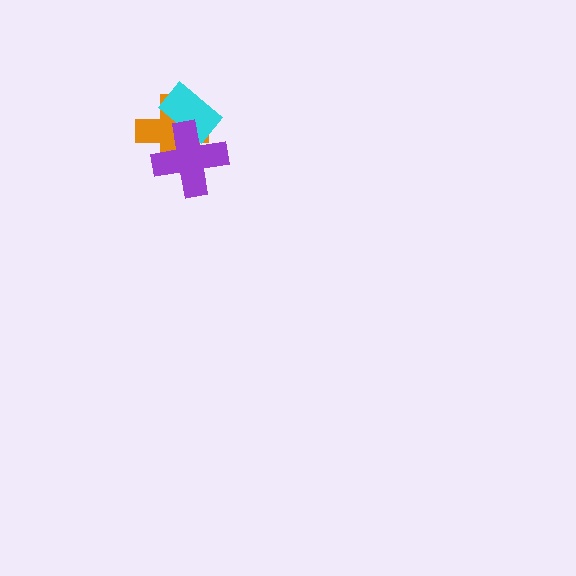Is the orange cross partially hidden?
Yes, it is partially covered by another shape.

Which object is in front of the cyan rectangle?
The purple cross is in front of the cyan rectangle.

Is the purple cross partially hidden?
No, no other shape covers it.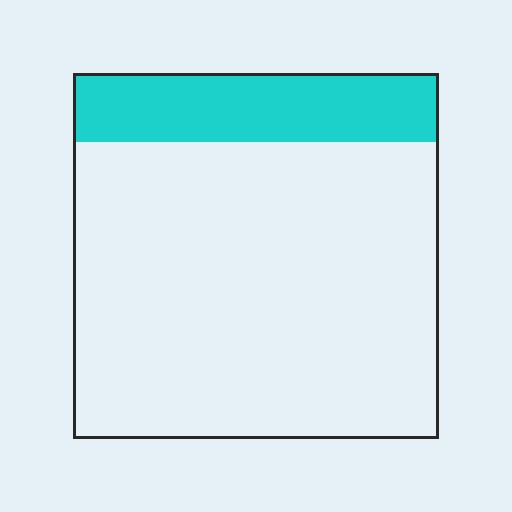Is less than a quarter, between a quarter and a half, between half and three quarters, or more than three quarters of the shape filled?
Less than a quarter.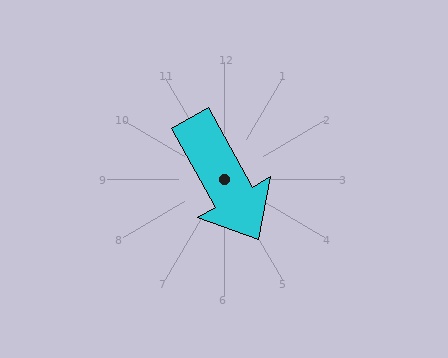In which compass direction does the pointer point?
Southeast.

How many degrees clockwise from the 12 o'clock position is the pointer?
Approximately 151 degrees.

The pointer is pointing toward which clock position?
Roughly 5 o'clock.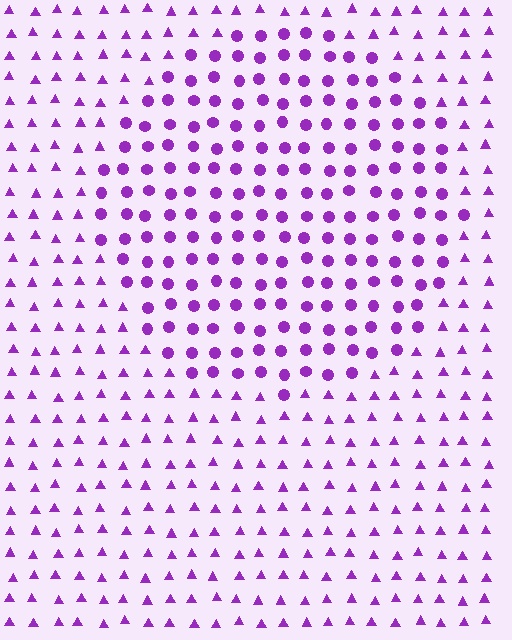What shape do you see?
I see a circle.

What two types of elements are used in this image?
The image uses circles inside the circle region and triangles outside it.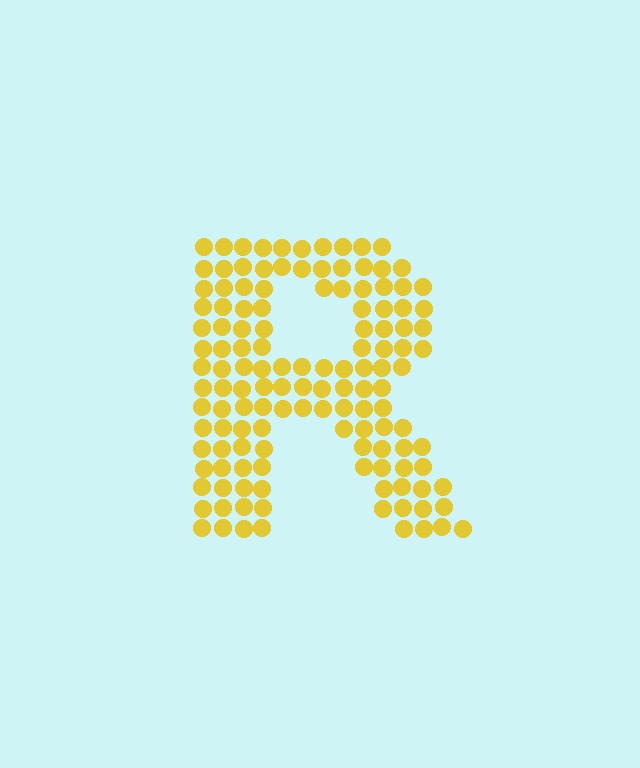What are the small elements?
The small elements are circles.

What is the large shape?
The large shape is the letter R.